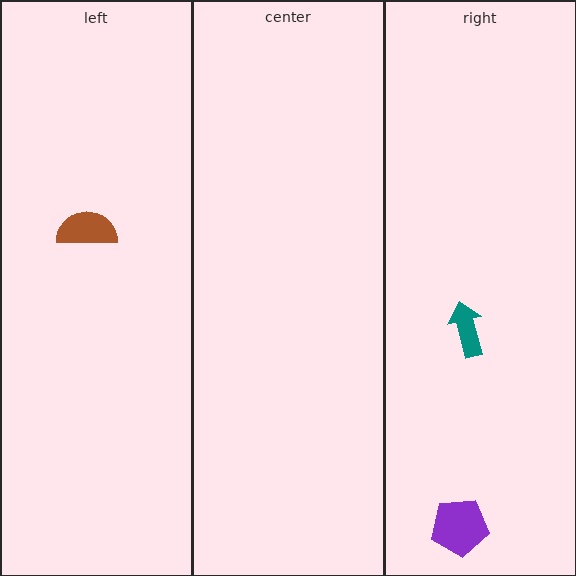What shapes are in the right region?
The purple pentagon, the teal arrow.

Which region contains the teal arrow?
The right region.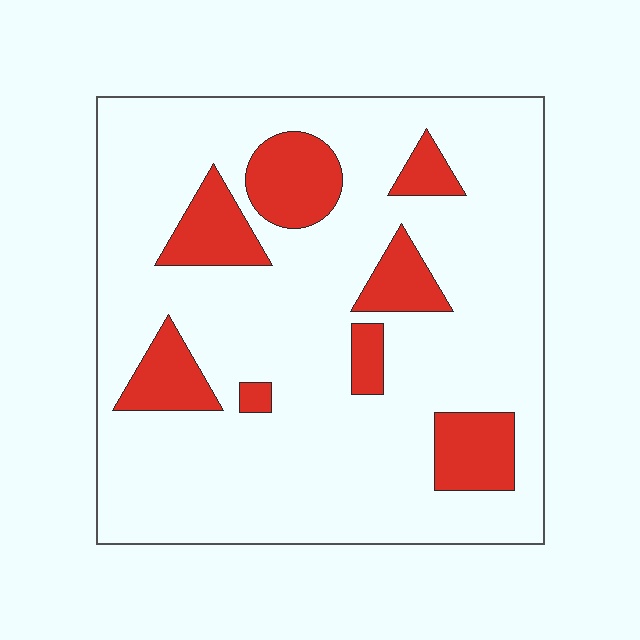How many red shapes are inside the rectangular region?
8.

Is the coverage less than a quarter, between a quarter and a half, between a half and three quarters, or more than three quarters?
Less than a quarter.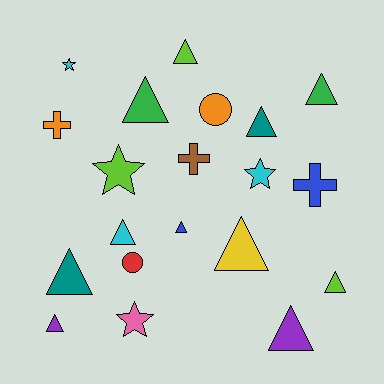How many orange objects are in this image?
There are 2 orange objects.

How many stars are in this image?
There are 4 stars.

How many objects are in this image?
There are 20 objects.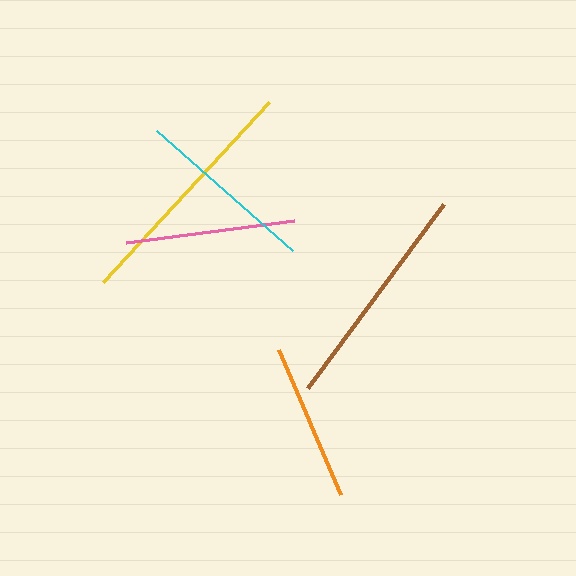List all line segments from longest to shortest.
From longest to shortest: yellow, brown, cyan, pink, orange.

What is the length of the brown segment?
The brown segment is approximately 229 pixels long.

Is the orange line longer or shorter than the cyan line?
The cyan line is longer than the orange line.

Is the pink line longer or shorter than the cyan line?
The cyan line is longer than the pink line.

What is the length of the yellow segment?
The yellow segment is approximately 244 pixels long.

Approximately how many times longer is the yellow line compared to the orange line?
The yellow line is approximately 1.6 times the length of the orange line.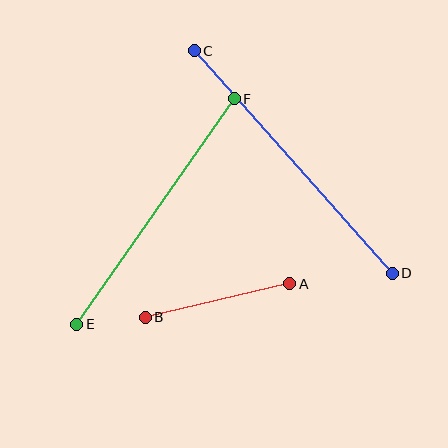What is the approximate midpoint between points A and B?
The midpoint is at approximately (218, 301) pixels.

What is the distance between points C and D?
The distance is approximately 297 pixels.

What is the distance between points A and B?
The distance is approximately 148 pixels.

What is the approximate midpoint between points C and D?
The midpoint is at approximately (293, 162) pixels.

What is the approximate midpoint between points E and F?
The midpoint is at approximately (156, 211) pixels.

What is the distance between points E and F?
The distance is approximately 275 pixels.